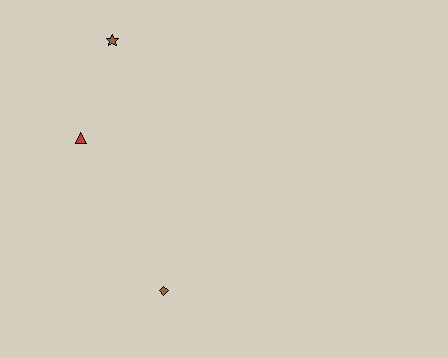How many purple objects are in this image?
There are no purple objects.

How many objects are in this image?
There are 3 objects.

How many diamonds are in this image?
There is 1 diamond.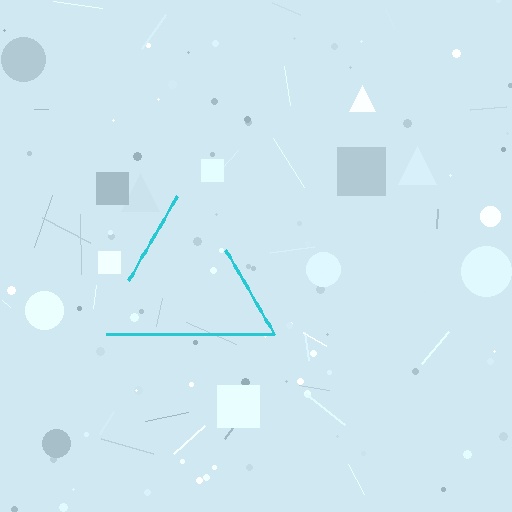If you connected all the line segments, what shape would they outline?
They would outline a triangle.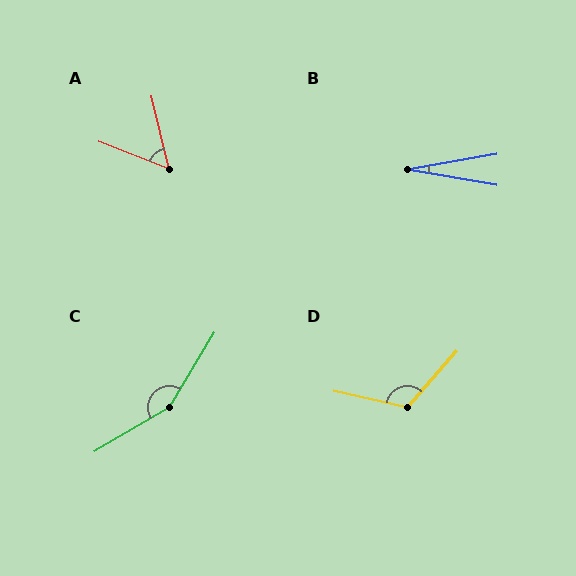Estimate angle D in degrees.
Approximately 118 degrees.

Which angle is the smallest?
B, at approximately 20 degrees.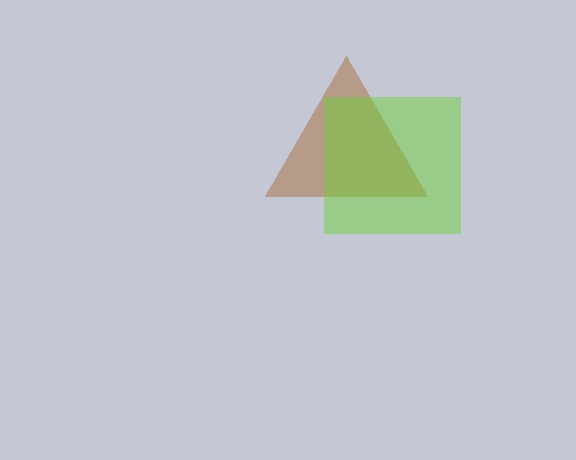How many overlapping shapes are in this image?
There are 2 overlapping shapes in the image.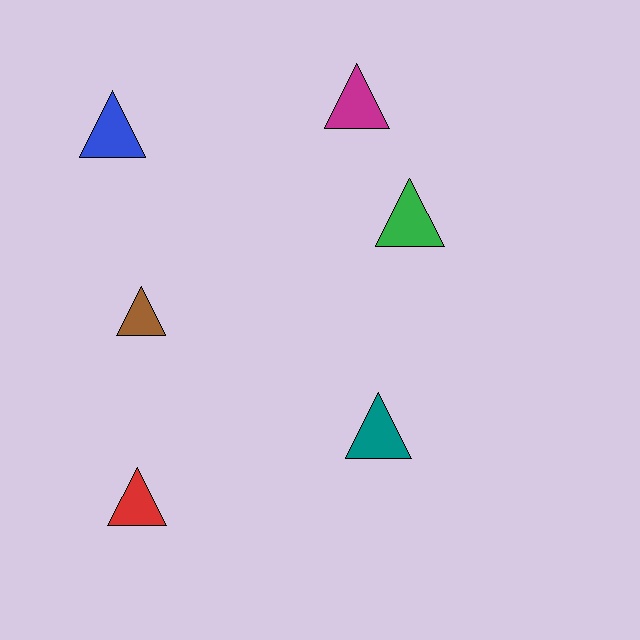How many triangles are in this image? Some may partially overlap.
There are 6 triangles.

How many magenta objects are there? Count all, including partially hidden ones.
There is 1 magenta object.